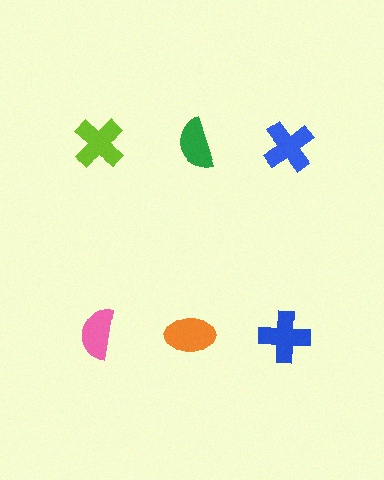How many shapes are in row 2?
3 shapes.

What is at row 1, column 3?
A blue cross.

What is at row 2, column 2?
An orange ellipse.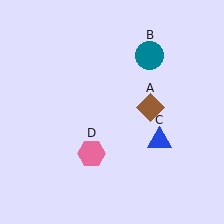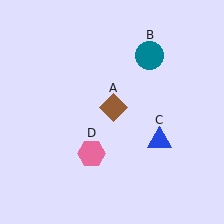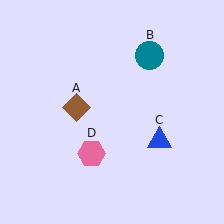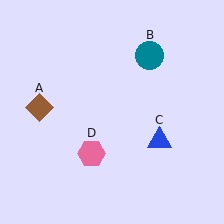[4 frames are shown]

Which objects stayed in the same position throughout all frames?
Teal circle (object B) and blue triangle (object C) and pink hexagon (object D) remained stationary.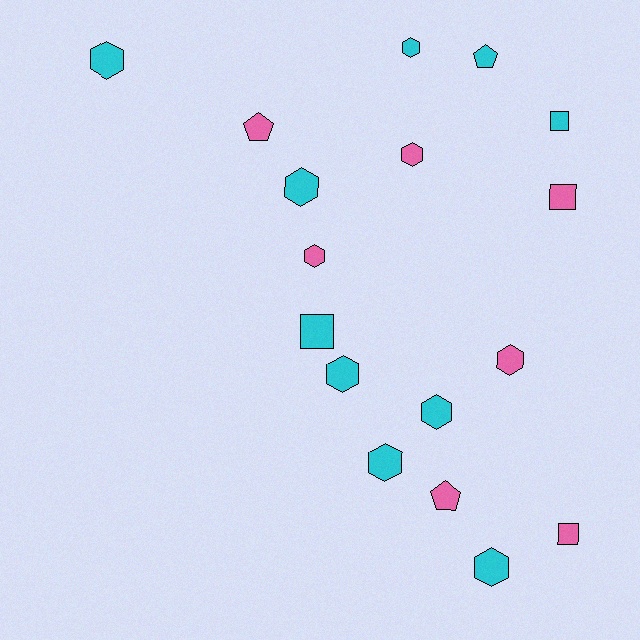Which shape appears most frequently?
Hexagon, with 10 objects.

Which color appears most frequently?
Cyan, with 10 objects.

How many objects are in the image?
There are 17 objects.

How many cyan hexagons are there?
There are 7 cyan hexagons.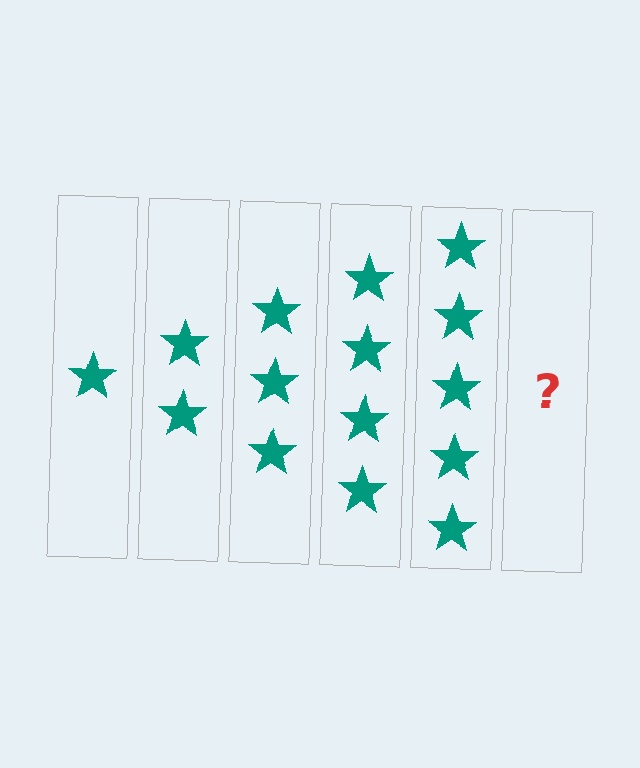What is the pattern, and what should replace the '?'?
The pattern is that each step adds one more star. The '?' should be 6 stars.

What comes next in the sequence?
The next element should be 6 stars.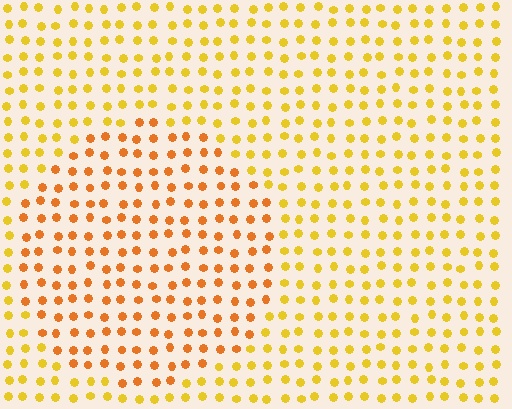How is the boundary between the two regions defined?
The boundary is defined purely by a slight shift in hue (about 26 degrees). Spacing, size, and orientation are identical on both sides.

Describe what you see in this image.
The image is filled with small yellow elements in a uniform arrangement. A circle-shaped region is visible where the elements are tinted to a slightly different hue, forming a subtle color boundary.